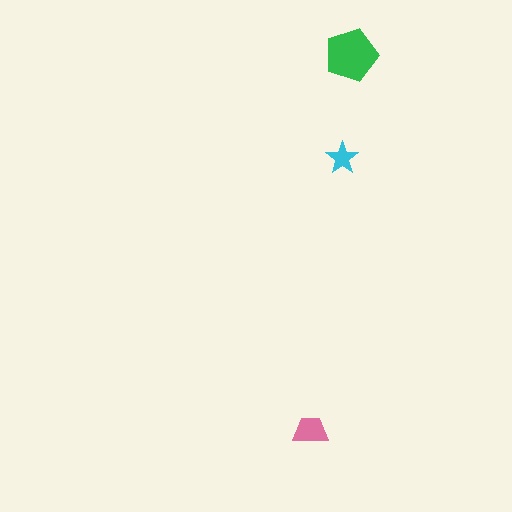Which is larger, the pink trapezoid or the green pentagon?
The green pentagon.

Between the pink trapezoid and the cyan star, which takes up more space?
The pink trapezoid.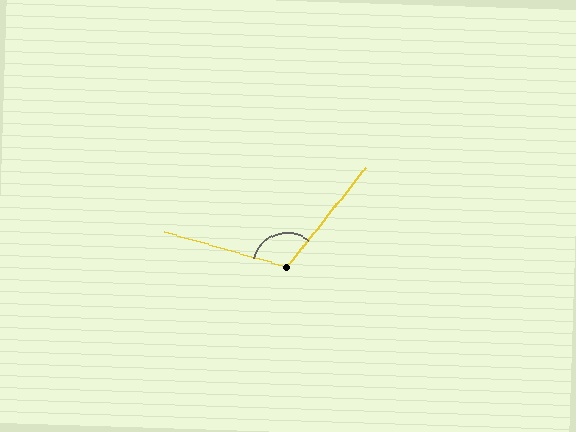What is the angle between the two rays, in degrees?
Approximately 113 degrees.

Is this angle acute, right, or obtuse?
It is obtuse.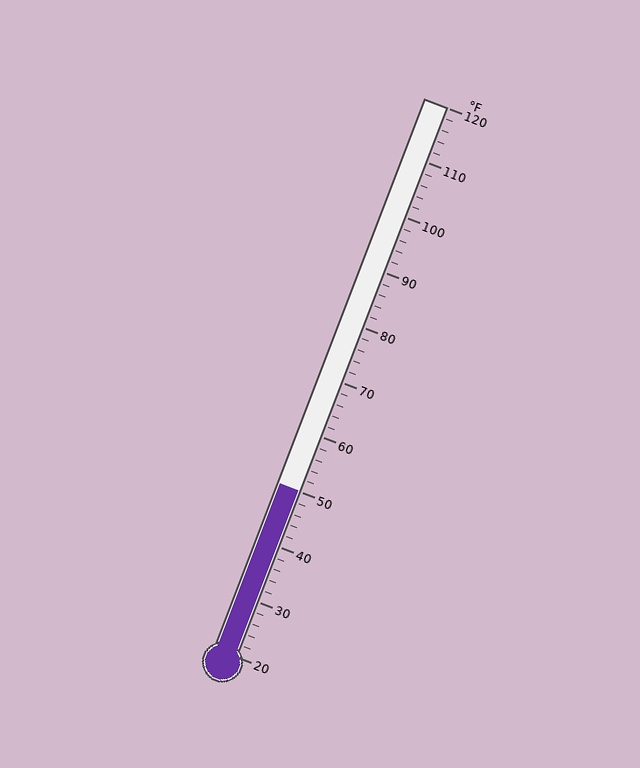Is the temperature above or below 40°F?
The temperature is above 40°F.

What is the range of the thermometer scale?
The thermometer scale ranges from 20°F to 120°F.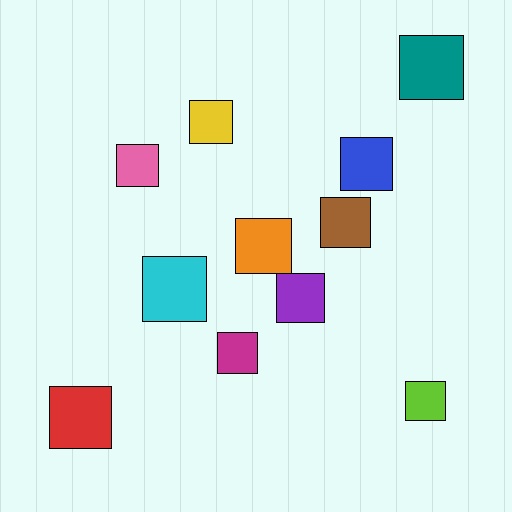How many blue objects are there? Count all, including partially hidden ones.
There is 1 blue object.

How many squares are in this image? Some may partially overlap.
There are 11 squares.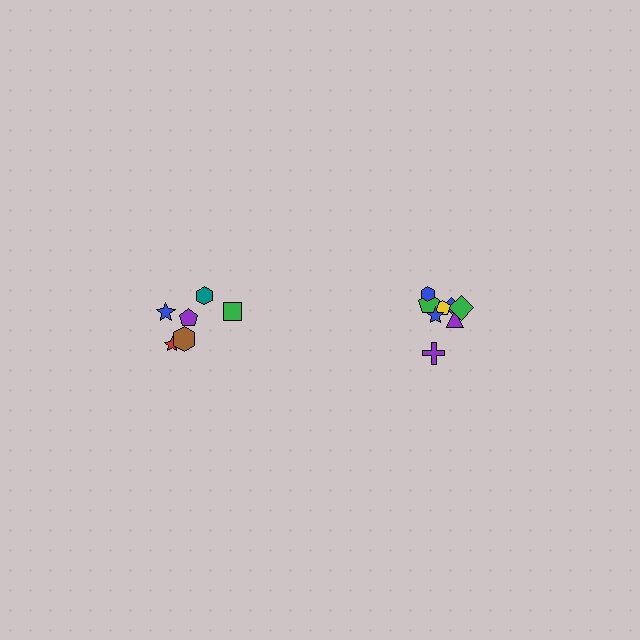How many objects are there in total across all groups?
There are 14 objects.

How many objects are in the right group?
There are 8 objects.